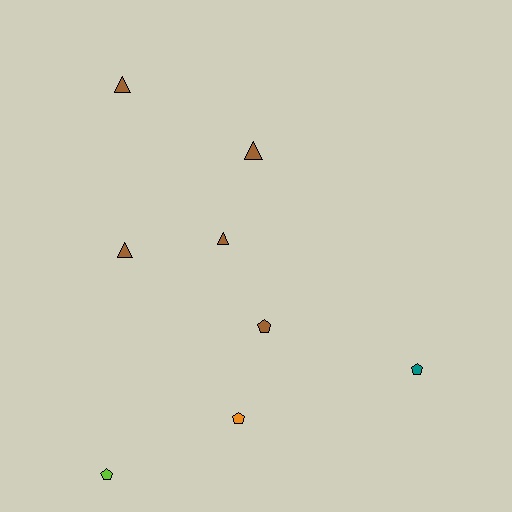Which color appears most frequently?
Brown, with 5 objects.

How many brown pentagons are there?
There is 1 brown pentagon.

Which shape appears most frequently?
Pentagon, with 4 objects.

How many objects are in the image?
There are 8 objects.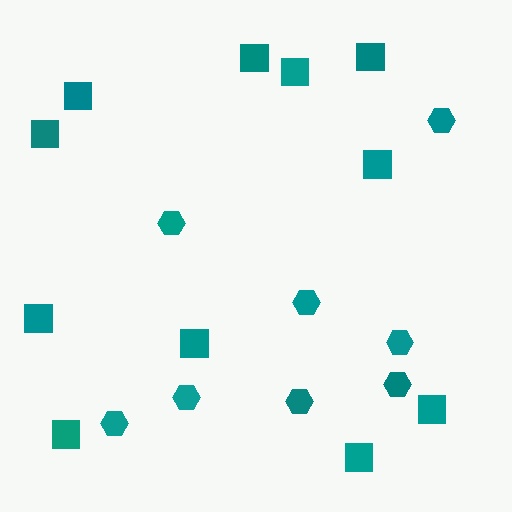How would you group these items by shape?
There are 2 groups: one group of hexagons (8) and one group of squares (11).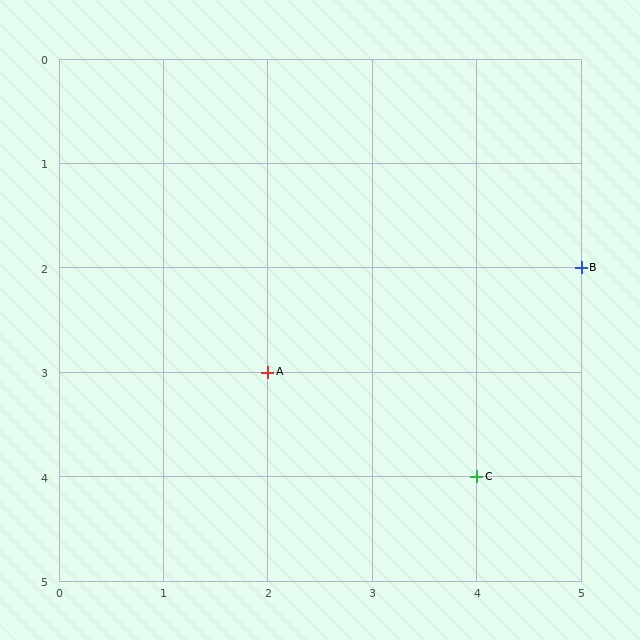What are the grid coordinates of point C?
Point C is at grid coordinates (4, 4).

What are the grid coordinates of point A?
Point A is at grid coordinates (2, 3).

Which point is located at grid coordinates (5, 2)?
Point B is at (5, 2).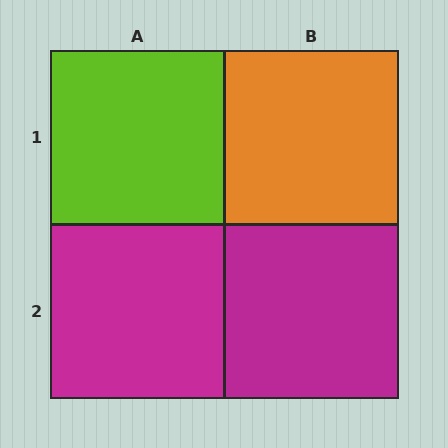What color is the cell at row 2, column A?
Magenta.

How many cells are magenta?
2 cells are magenta.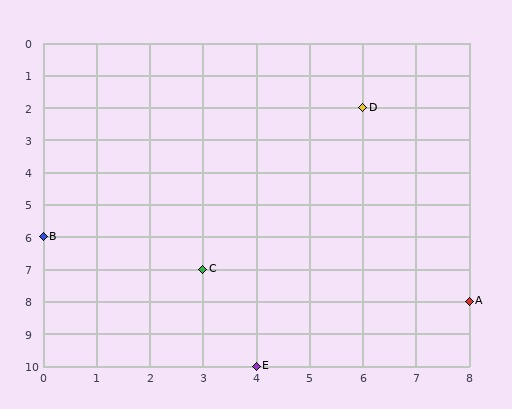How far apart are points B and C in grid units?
Points B and C are 3 columns and 1 row apart (about 3.2 grid units diagonally).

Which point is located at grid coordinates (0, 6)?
Point B is at (0, 6).